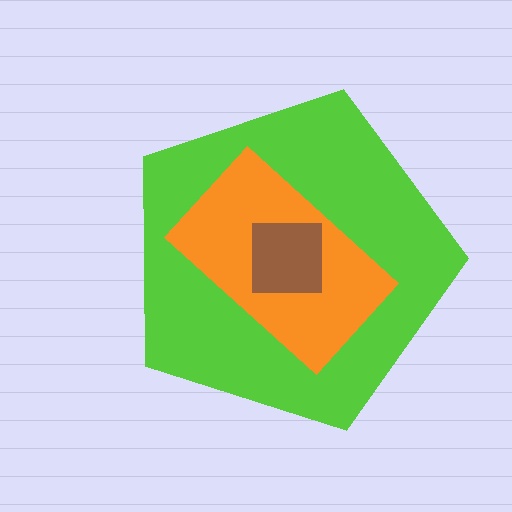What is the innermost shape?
The brown square.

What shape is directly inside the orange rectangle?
The brown square.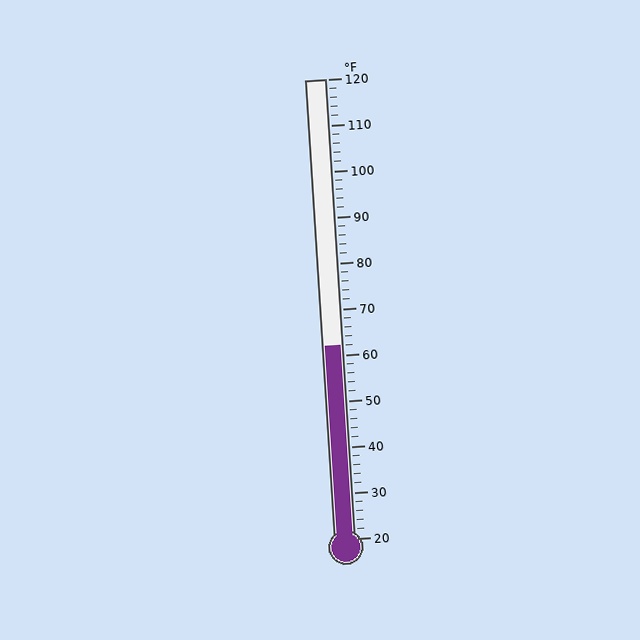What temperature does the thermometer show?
The thermometer shows approximately 62°F.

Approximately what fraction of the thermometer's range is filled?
The thermometer is filled to approximately 40% of its range.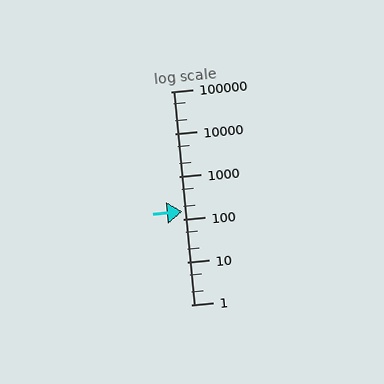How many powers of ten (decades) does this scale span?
The scale spans 5 decades, from 1 to 100000.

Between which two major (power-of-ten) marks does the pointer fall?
The pointer is between 100 and 1000.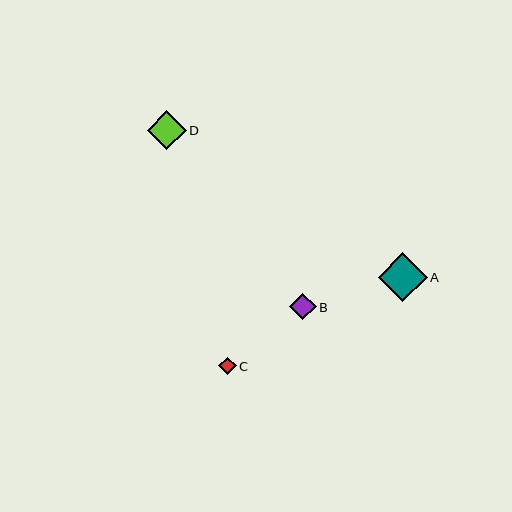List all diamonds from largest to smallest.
From largest to smallest: A, D, B, C.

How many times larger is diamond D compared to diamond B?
Diamond D is approximately 1.5 times the size of diamond B.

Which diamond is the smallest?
Diamond C is the smallest with a size of approximately 18 pixels.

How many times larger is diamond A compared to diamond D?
Diamond A is approximately 1.3 times the size of diamond D.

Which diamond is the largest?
Diamond A is the largest with a size of approximately 49 pixels.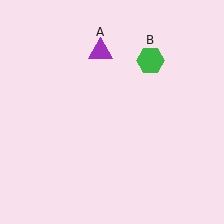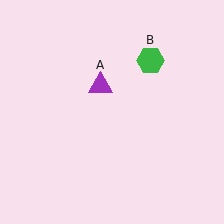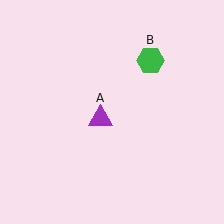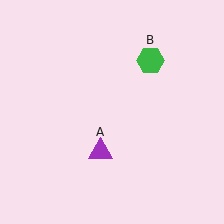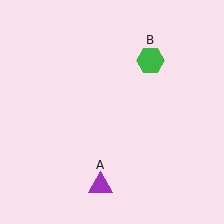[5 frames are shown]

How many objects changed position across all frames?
1 object changed position: purple triangle (object A).